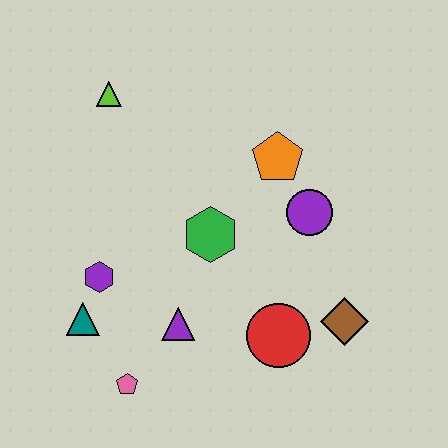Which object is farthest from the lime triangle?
The brown diamond is farthest from the lime triangle.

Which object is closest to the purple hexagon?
The teal triangle is closest to the purple hexagon.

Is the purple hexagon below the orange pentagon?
Yes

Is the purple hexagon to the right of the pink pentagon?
No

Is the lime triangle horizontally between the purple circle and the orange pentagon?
No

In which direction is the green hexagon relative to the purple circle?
The green hexagon is to the left of the purple circle.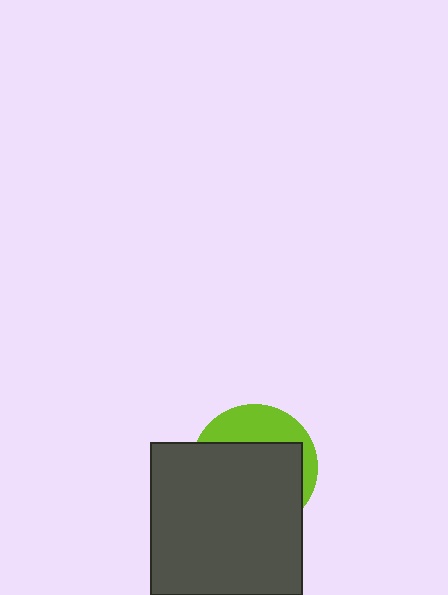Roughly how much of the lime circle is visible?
A small part of it is visible (roughly 30%).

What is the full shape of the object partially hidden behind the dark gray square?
The partially hidden object is a lime circle.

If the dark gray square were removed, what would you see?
You would see the complete lime circle.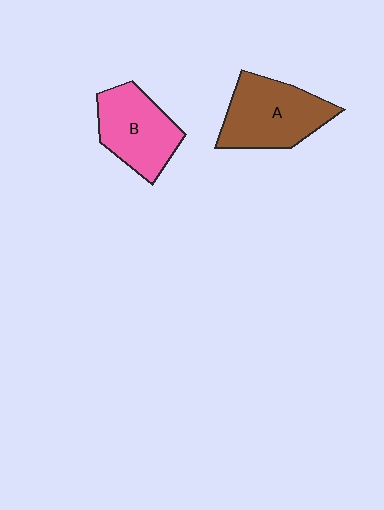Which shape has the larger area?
Shape A (brown).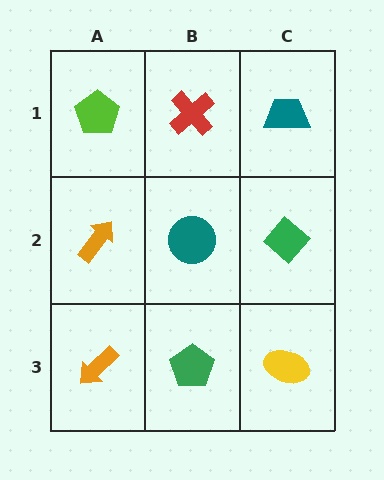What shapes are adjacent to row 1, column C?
A green diamond (row 2, column C), a red cross (row 1, column B).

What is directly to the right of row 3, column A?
A green pentagon.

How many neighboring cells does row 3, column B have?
3.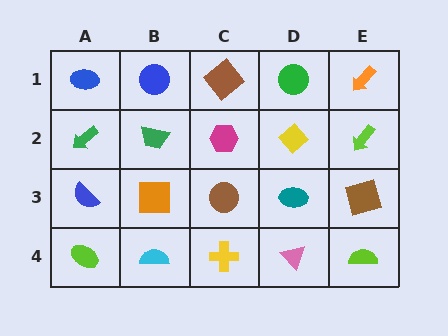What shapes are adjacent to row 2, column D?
A green circle (row 1, column D), a teal ellipse (row 3, column D), a magenta hexagon (row 2, column C), a lime arrow (row 2, column E).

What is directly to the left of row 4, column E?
A pink triangle.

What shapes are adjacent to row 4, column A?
A blue semicircle (row 3, column A), a cyan semicircle (row 4, column B).